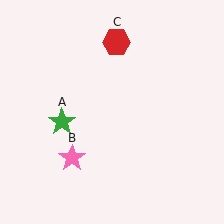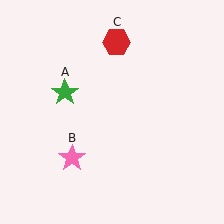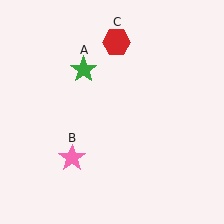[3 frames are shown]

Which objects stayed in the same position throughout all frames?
Pink star (object B) and red hexagon (object C) remained stationary.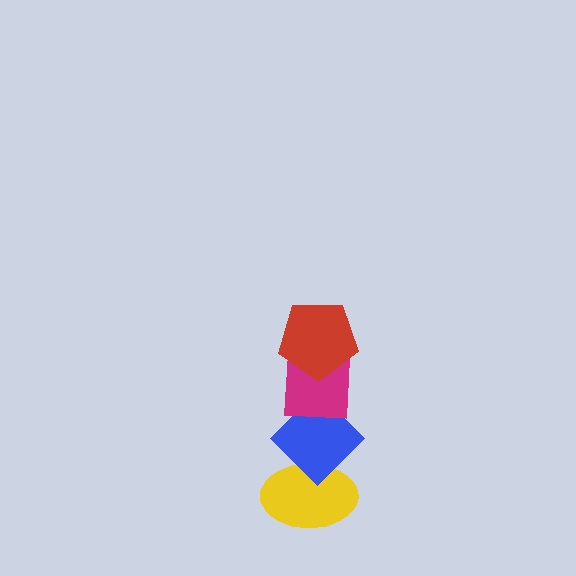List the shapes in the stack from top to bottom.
From top to bottom: the red pentagon, the magenta square, the blue diamond, the yellow ellipse.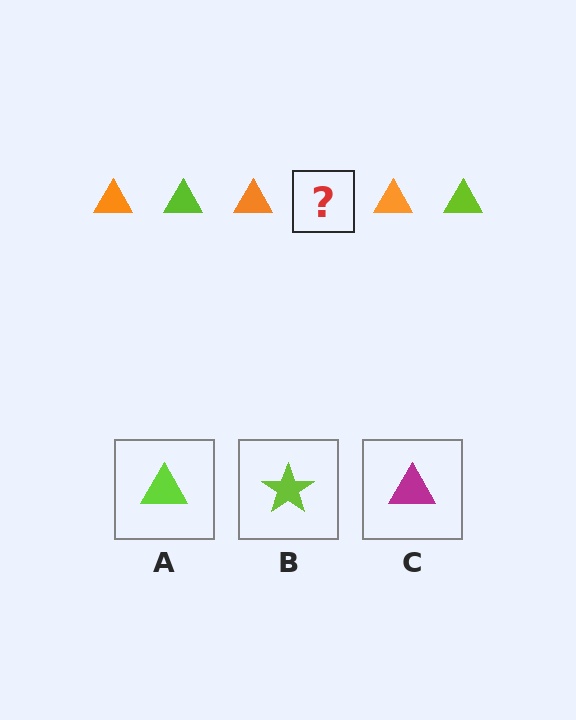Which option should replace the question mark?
Option A.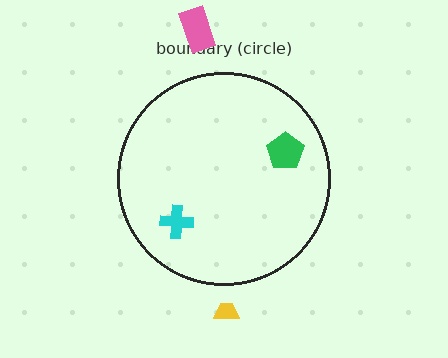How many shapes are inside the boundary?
2 inside, 2 outside.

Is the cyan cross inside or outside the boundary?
Inside.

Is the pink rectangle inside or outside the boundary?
Outside.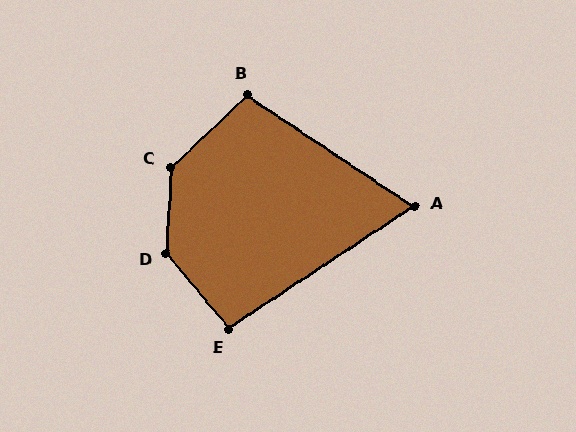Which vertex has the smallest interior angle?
A, at approximately 67 degrees.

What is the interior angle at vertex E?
Approximately 96 degrees (obtuse).